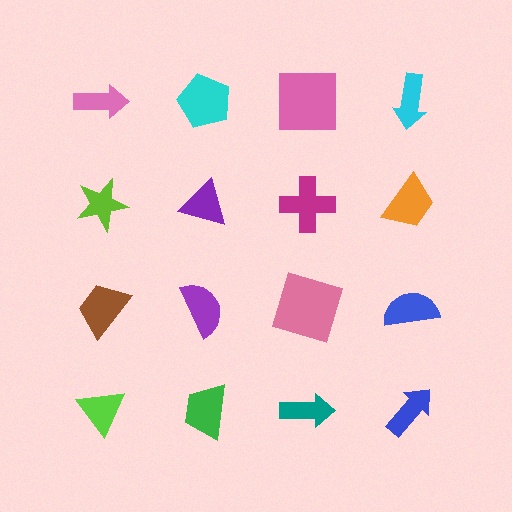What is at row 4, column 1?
A lime triangle.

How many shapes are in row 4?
4 shapes.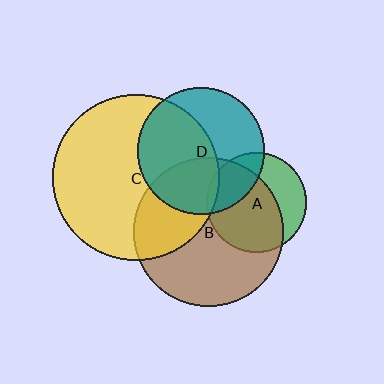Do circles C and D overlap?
Yes.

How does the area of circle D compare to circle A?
Approximately 1.6 times.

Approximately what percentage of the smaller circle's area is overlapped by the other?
Approximately 55%.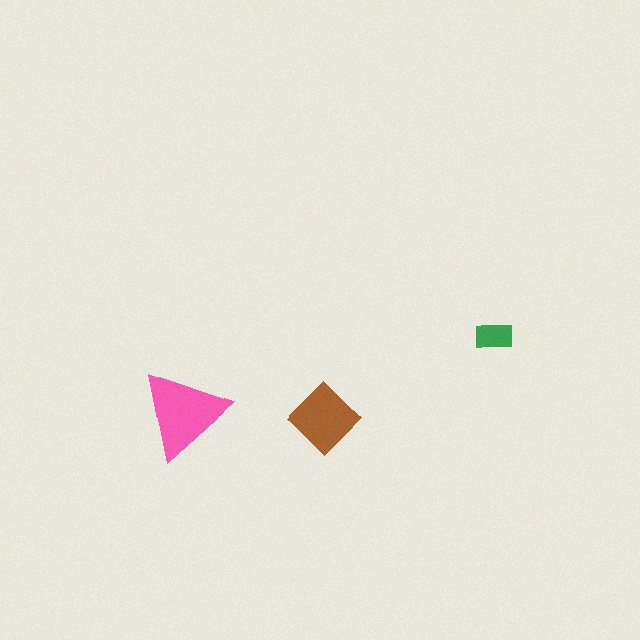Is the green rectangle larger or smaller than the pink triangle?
Smaller.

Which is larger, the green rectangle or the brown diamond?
The brown diamond.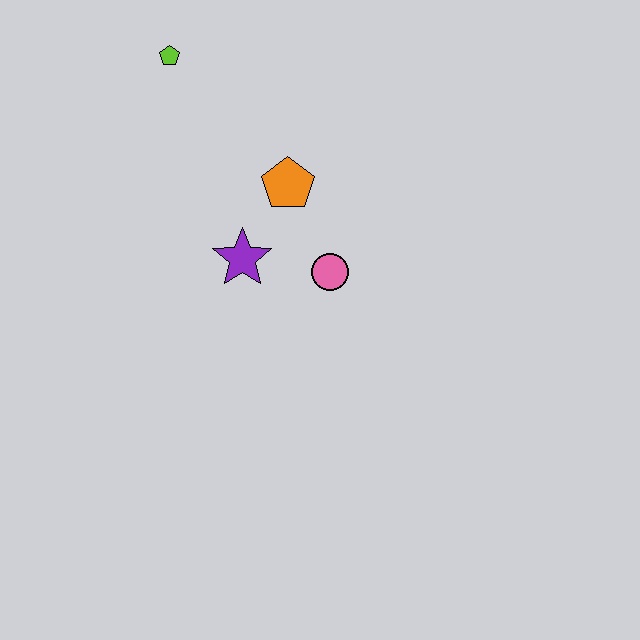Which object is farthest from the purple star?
The lime pentagon is farthest from the purple star.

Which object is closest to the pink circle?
The purple star is closest to the pink circle.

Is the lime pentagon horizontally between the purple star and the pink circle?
No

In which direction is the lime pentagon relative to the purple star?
The lime pentagon is above the purple star.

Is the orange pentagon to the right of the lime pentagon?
Yes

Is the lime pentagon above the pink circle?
Yes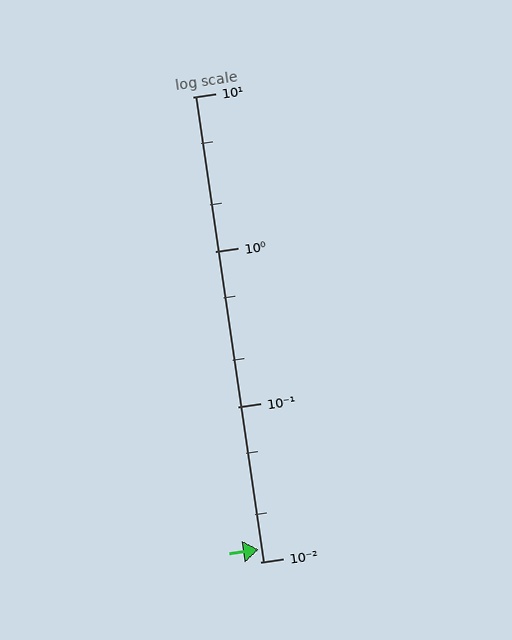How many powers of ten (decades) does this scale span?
The scale spans 3 decades, from 0.01 to 10.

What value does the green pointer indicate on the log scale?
The pointer indicates approximately 0.012.